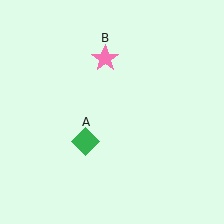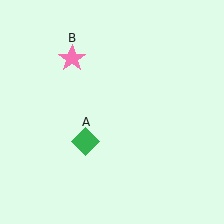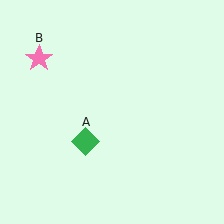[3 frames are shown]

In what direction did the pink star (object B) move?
The pink star (object B) moved left.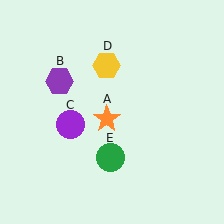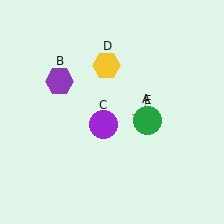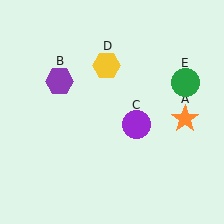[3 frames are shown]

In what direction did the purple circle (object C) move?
The purple circle (object C) moved right.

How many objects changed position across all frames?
3 objects changed position: orange star (object A), purple circle (object C), green circle (object E).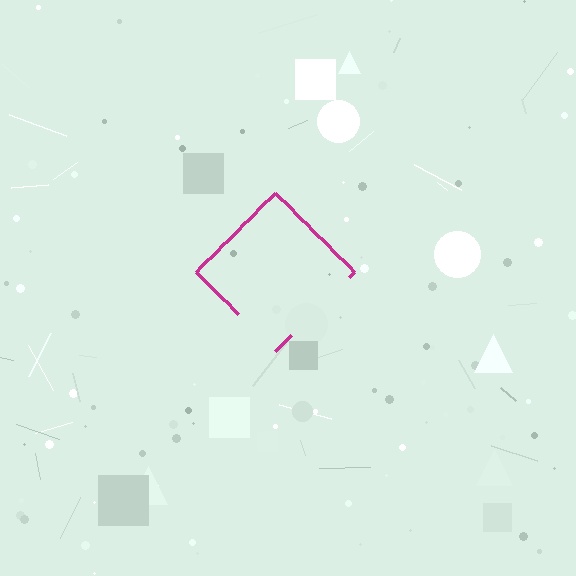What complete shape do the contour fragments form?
The contour fragments form a diamond.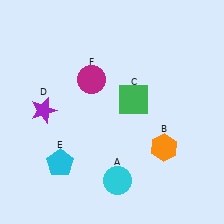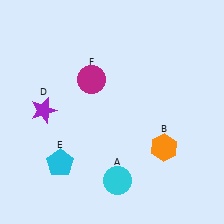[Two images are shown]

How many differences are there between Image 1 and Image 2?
There is 1 difference between the two images.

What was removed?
The green square (C) was removed in Image 2.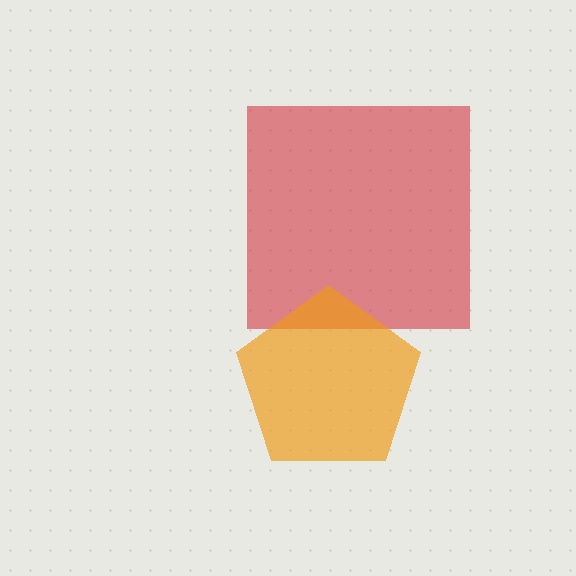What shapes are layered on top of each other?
The layered shapes are: a red square, an orange pentagon.